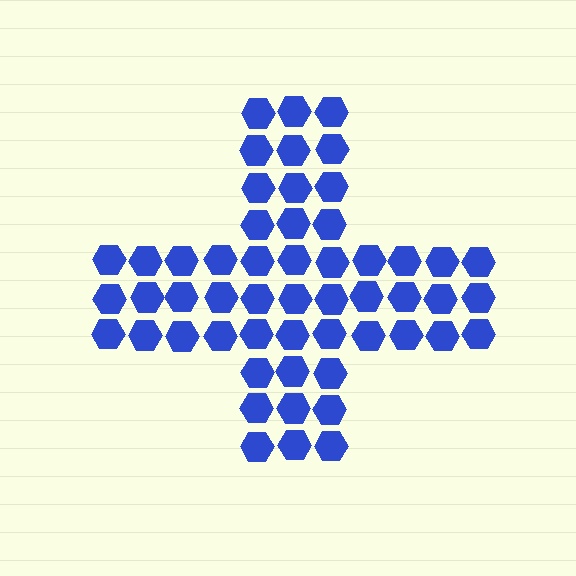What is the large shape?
The large shape is a cross.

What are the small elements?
The small elements are hexagons.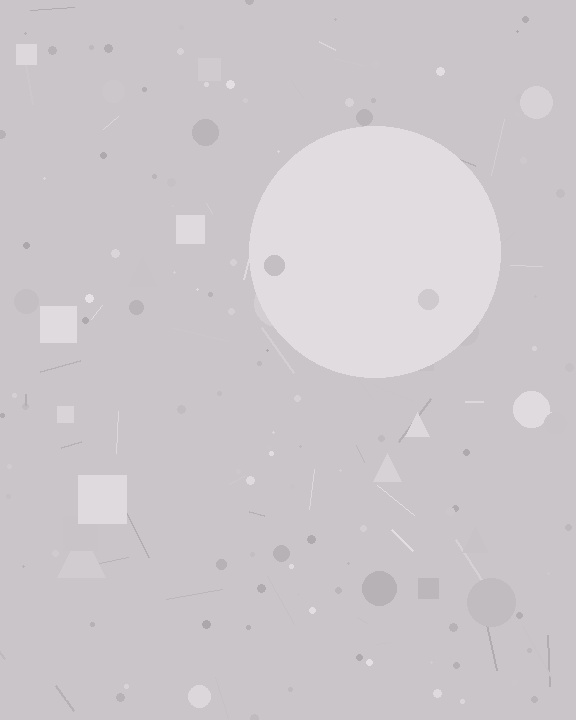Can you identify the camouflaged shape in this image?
The camouflaged shape is a circle.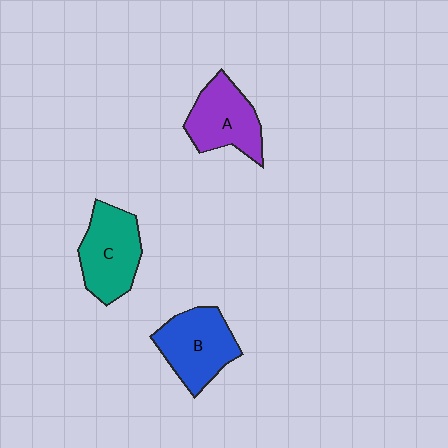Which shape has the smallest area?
Shape A (purple).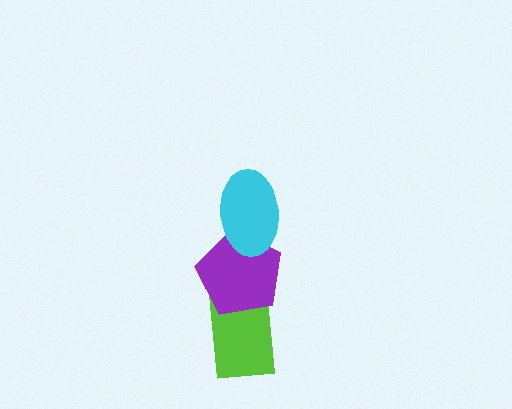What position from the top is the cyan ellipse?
The cyan ellipse is 1st from the top.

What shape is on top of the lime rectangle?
The purple pentagon is on top of the lime rectangle.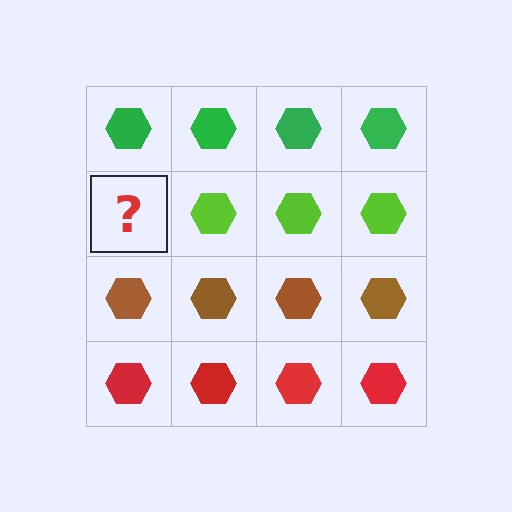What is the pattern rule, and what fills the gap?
The rule is that each row has a consistent color. The gap should be filled with a lime hexagon.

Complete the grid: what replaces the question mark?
The question mark should be replaced with a lime hexagon.